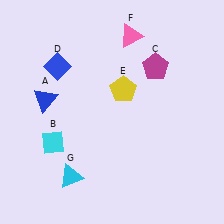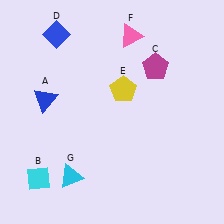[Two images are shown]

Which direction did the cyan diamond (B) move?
The cyan diamond (B) moved down.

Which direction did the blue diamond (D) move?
The blue diamond (D) moved up.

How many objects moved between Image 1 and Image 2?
2 objects moved between the two images.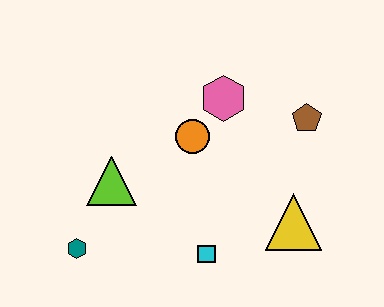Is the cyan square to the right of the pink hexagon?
No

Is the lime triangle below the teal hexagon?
No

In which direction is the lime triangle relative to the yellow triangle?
The lime triangle is to the left of the yellow triangle.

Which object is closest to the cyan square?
The yellow triangle is closest to the cyan square.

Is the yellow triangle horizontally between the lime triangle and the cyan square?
No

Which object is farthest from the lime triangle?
The brown pentagon is farthest from the lime triangle.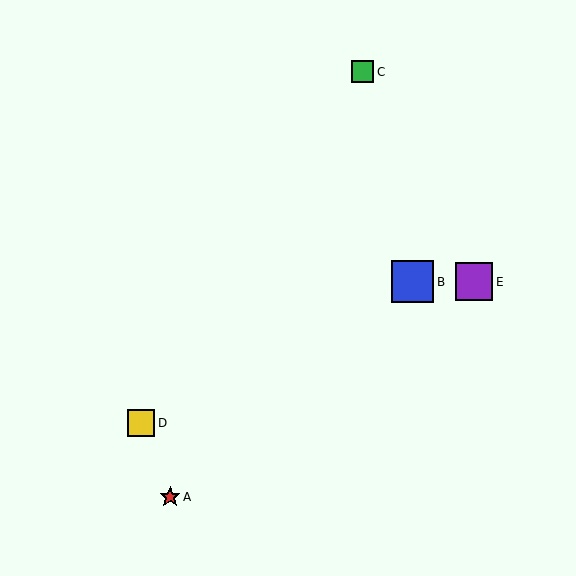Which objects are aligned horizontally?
Objects B, E are aligned horizontally.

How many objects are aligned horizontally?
2 objects (B, E) are aligned horizontally.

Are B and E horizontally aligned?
Yes, both are at y≈282.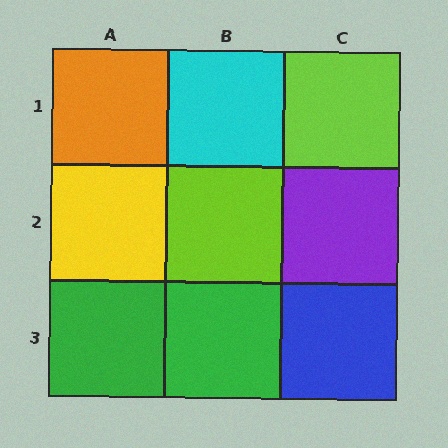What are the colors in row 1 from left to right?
Orange, cyan, lime.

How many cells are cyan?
1 cell is cyan.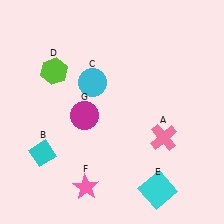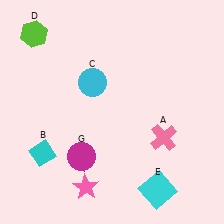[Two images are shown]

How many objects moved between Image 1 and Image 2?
2 objects moved between the two images.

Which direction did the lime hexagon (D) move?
The lime hexagon (D) moved up.